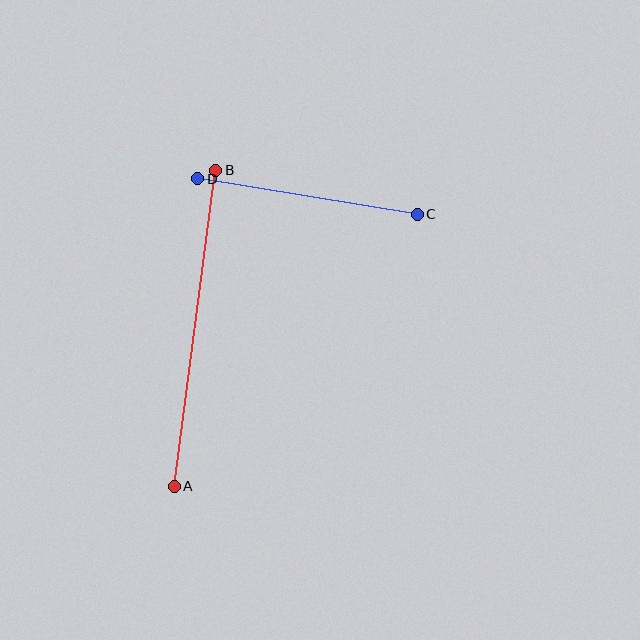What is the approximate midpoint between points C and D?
The midpoint is at approximately (307, 196) pixels.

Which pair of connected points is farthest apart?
Points A and B are farthest apart.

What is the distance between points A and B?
The distance is approximately 319 pixels.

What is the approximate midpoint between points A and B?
The midpoint is at approximately (195, 328) pixels.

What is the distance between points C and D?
The distance is approximately 222 pixels.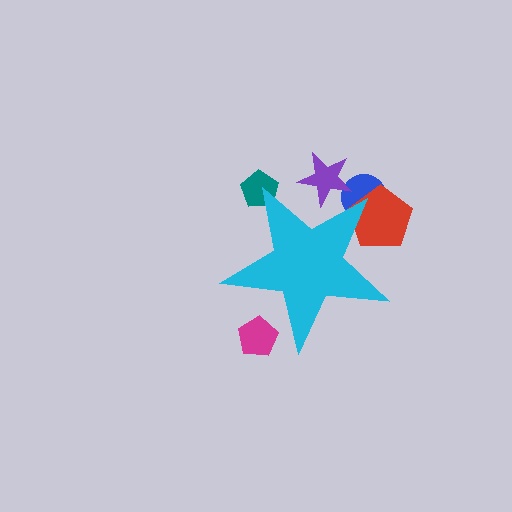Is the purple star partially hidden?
Yes, the purple star is partially hidden behind the cyan star.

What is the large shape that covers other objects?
A cyan star.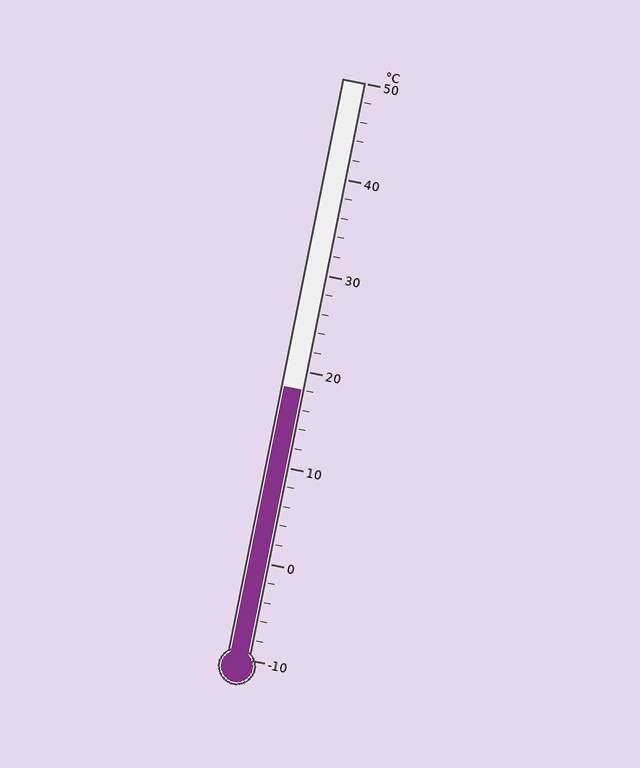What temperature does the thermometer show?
The thermometer shows approximately 18°C.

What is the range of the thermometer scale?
The thermometer scale ranges from -10°C to 50°C.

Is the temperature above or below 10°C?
The temperature is above 10°C.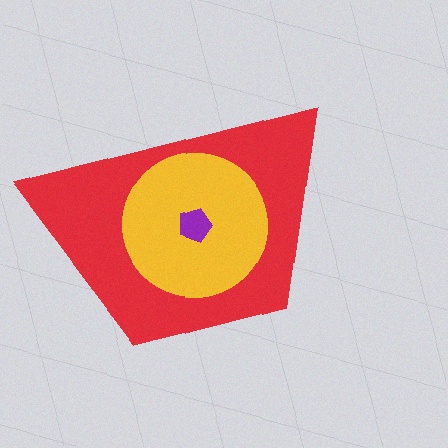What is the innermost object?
The purple pentagon.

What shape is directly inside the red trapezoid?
The yellow circle.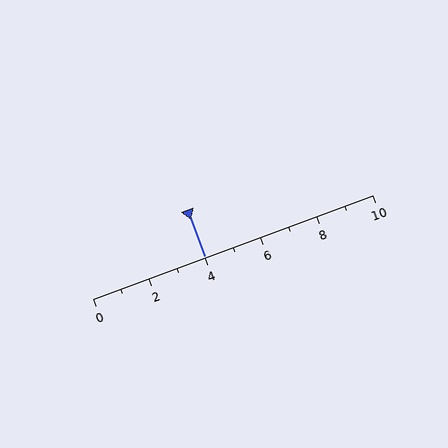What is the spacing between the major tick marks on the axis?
The major ticks are spaced 2 apart.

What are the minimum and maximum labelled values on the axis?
The axis runs from 0 to 10.